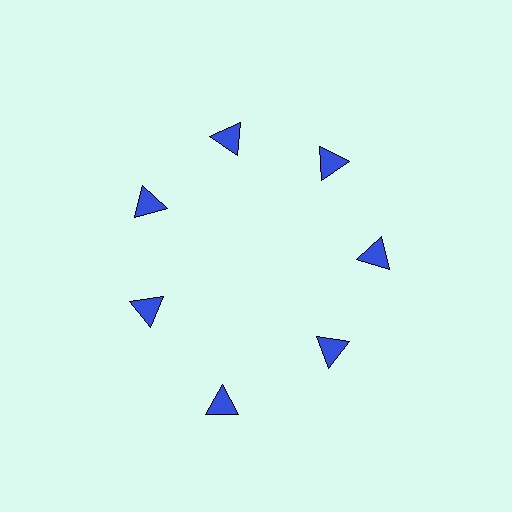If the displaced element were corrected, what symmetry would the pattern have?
It would have 7-fold rotational symmetry — the pattern would map onto itself every 51 degrees.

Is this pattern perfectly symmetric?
No. The 7 blue triangles are arranged in a ring, but one element near the 6 o'clock position is pushed outward from the center, breaking the 7-fold rotational symmetry.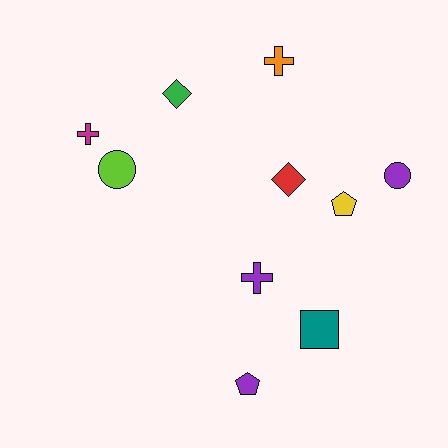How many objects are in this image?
There are 10 objects.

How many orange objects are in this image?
There is 1 orange object.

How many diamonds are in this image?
There are 2 diamonds.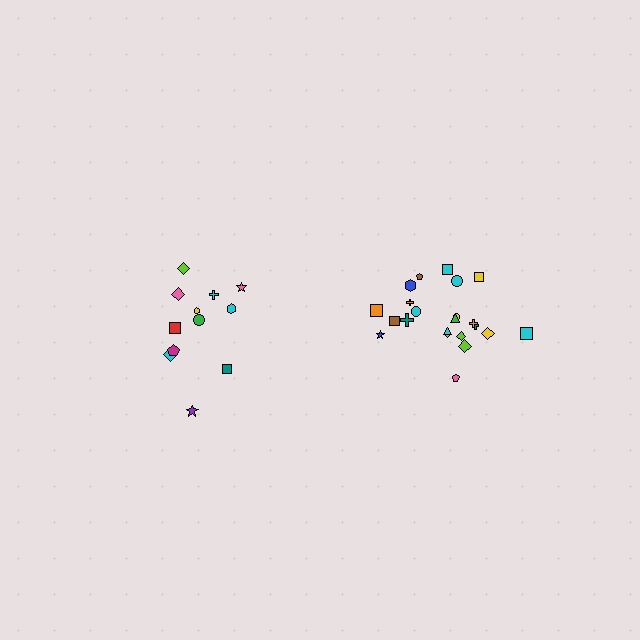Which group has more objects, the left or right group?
The right group.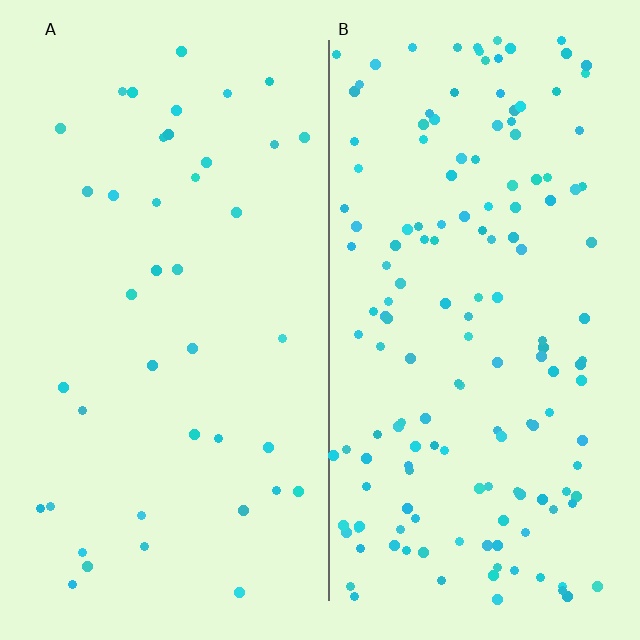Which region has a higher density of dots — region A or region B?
B (the right).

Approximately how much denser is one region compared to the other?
Approximately 3.8× — region B over region A.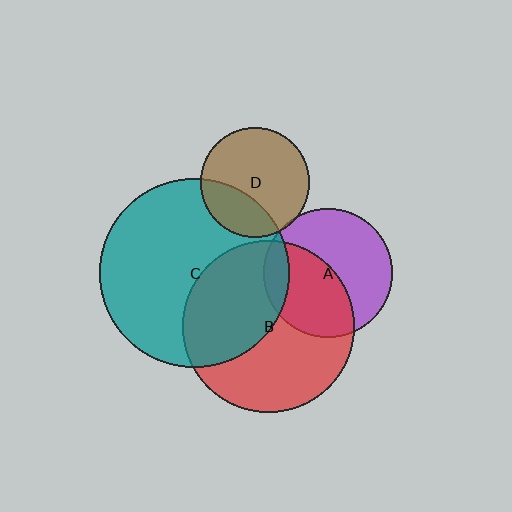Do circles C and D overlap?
Yes.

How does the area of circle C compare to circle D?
Approximately 3.0 times.